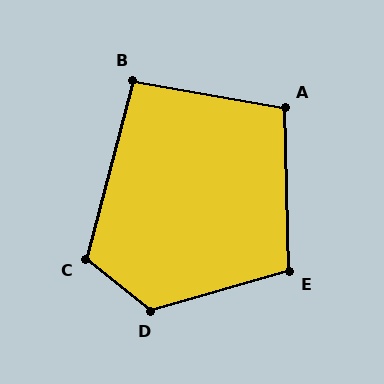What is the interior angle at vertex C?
Approximately 114 degrees (obtuse).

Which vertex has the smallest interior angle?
B, at approximately 95 degrees.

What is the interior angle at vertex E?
Approximately 104 degrees (obtuse).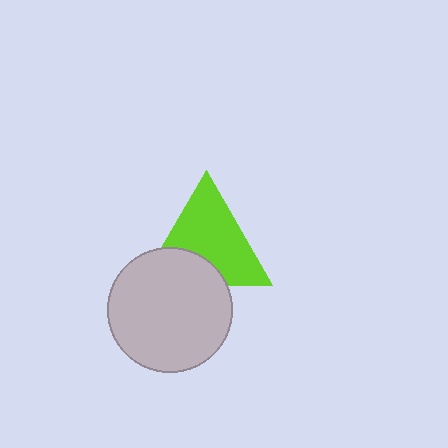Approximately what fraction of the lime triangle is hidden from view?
Roughly 30% of the lime triangle is hidden behind the light gray circle.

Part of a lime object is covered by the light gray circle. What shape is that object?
It is a triangle.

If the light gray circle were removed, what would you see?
You would see the complete lime triangle.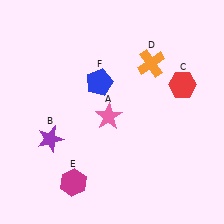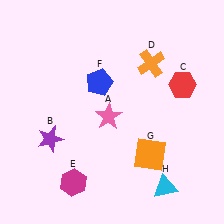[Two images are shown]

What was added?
An orange square (G), a cyan triangle (H) were added in Image 2.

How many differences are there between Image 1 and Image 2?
There are 2 differences between the two images.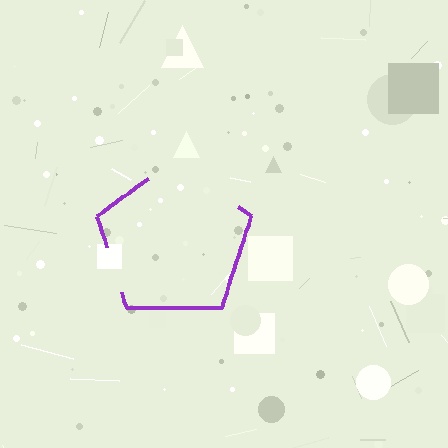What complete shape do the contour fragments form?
The contour fragments form a pentagon.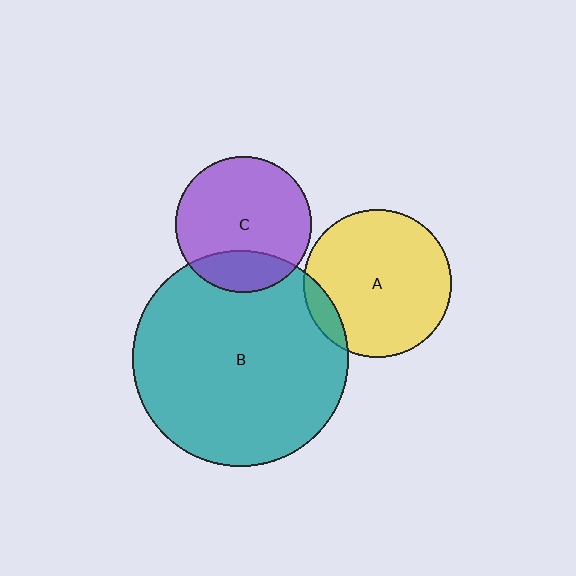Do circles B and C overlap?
Yes.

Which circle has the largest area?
Circle B (teal).